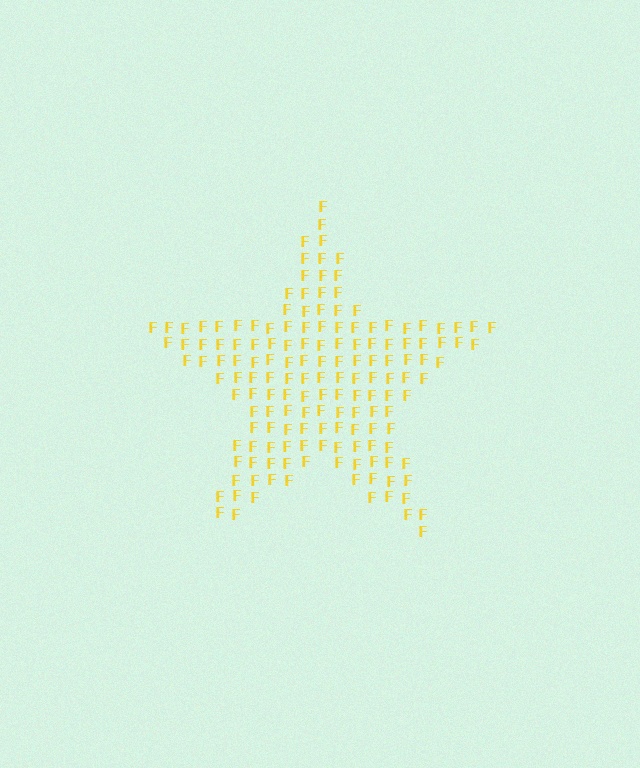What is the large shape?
The large shape is a star.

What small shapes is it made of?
It is made of small letter F's.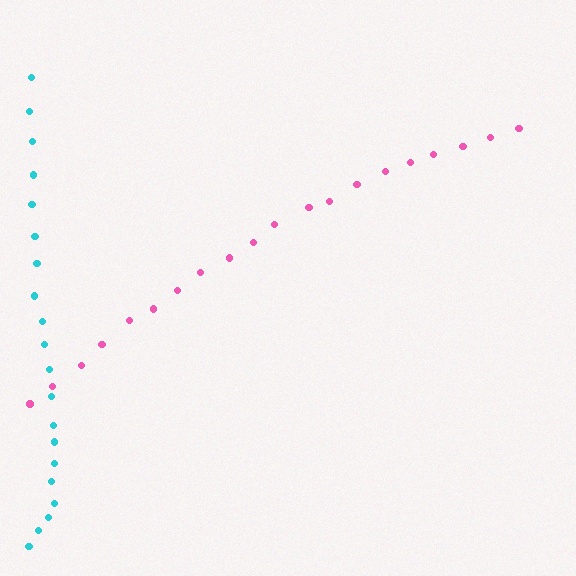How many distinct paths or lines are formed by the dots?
There are 2 distinct paths.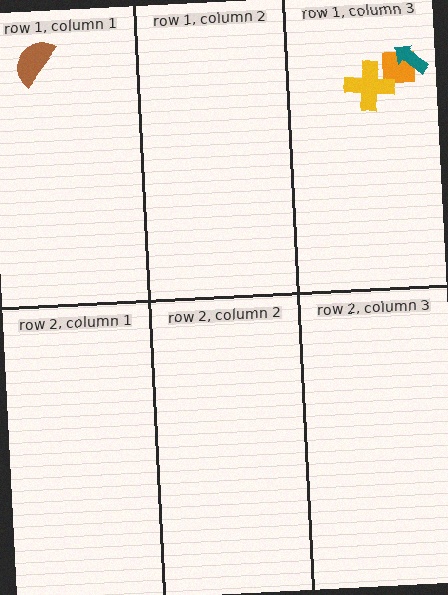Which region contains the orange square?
The row 1, column 3 region.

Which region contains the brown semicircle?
The row 1, column 1 region.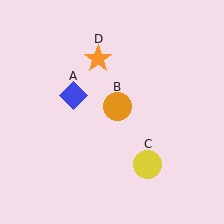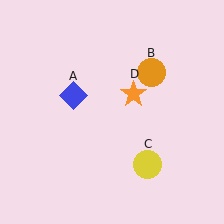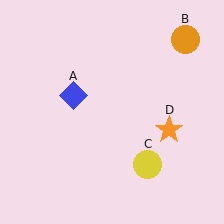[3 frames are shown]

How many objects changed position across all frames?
2 objects changed position: orange circle (object B), orange star (object D).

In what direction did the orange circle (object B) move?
The orange circle (object B) moved up and to the right.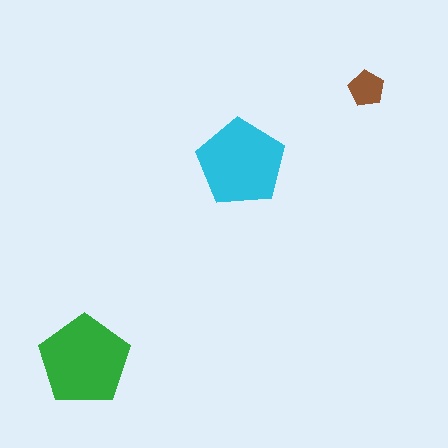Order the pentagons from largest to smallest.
the green one, the cyan one, the brown one.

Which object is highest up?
The brown pentagon is topmost.